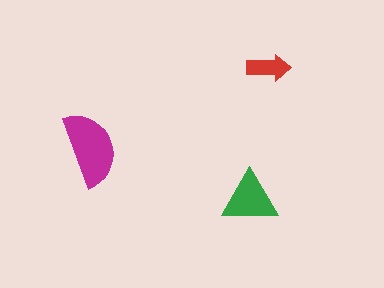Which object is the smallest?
The red arrow.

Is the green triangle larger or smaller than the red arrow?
Larger.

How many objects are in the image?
There are 3 objects in the image.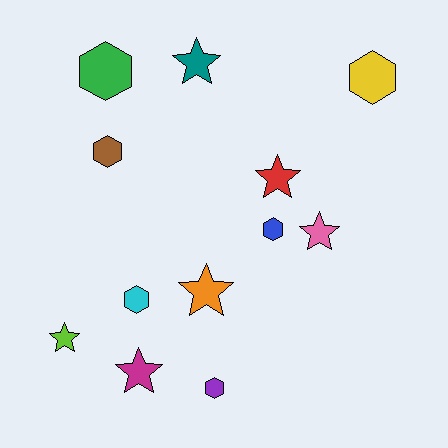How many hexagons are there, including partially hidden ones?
There are 6 hexagons.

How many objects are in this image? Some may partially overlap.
There are 12 objects.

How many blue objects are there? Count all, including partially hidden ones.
There is 1 blue object.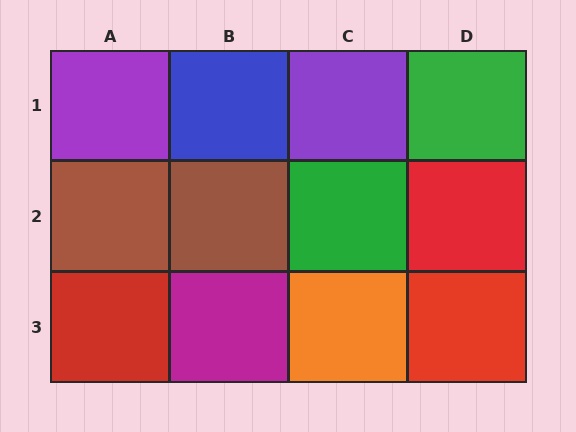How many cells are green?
2 cells are green.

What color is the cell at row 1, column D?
Green.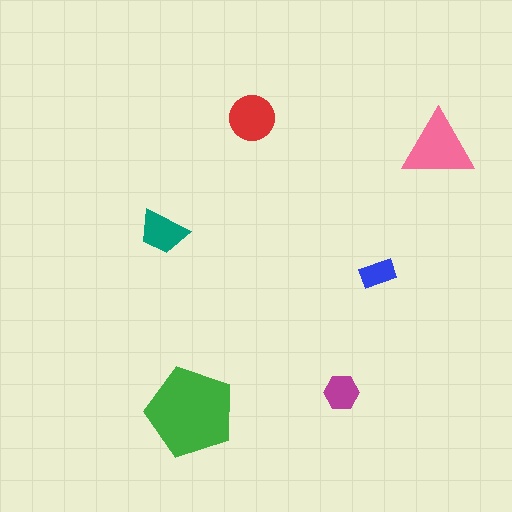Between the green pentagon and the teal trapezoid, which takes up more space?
The green pentagon.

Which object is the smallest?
The blue rectangle.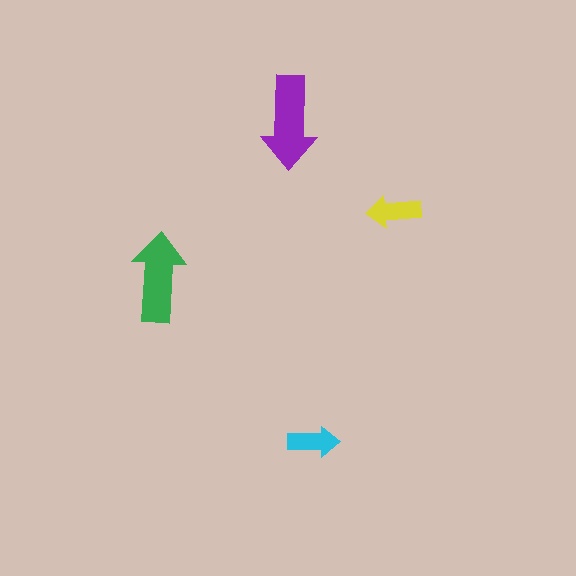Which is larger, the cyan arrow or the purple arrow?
The purple one.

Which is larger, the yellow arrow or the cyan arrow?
The yellow one.